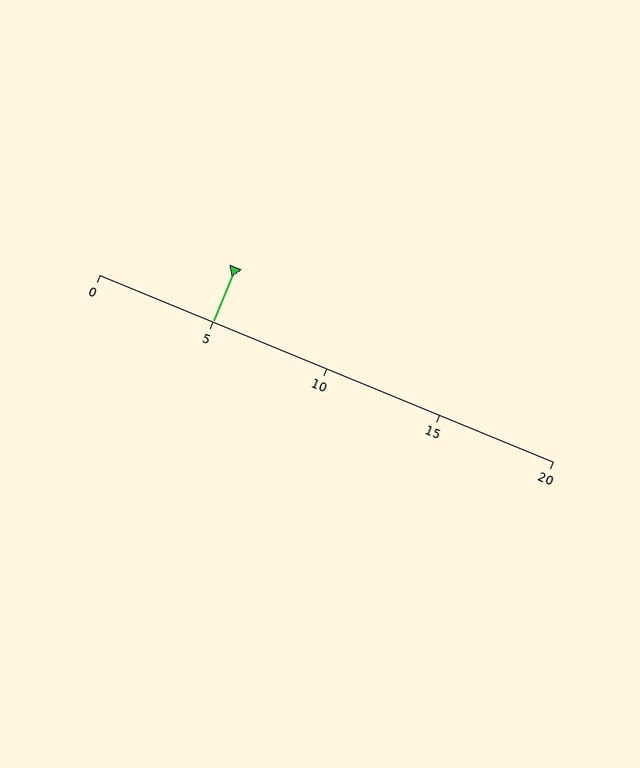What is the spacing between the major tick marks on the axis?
The major ticks are spaced 5 apart.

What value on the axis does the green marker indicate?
The marker indicates approximately 5.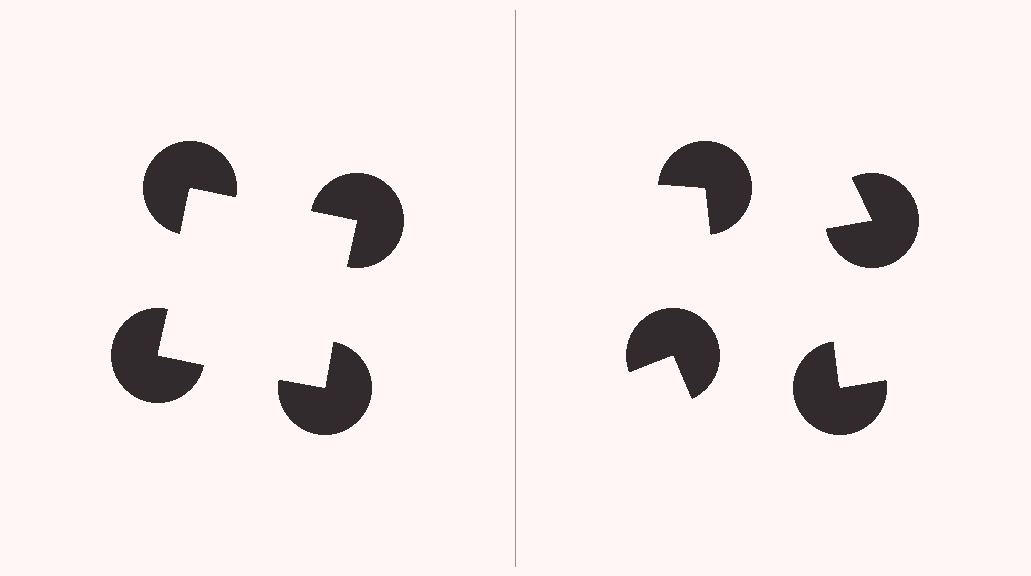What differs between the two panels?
The pac-man discs are positioned identically on both sides; only the wedge orientations differ. On the left they align to a square; on the right they are misaligned.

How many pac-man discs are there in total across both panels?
8 — 4 on each side.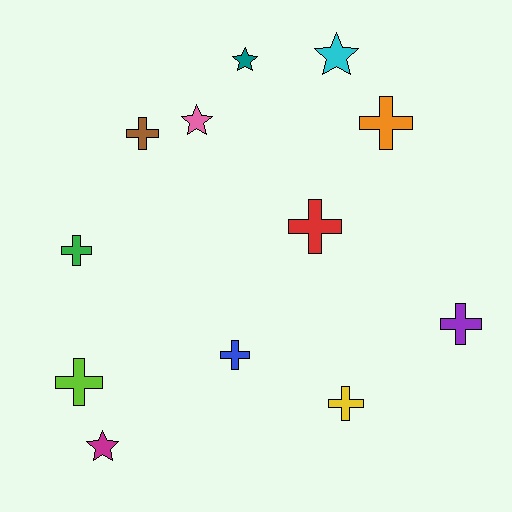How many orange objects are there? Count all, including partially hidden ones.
There is 1 orange object.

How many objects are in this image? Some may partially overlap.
There are 12 objects.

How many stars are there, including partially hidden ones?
There are 4 stars.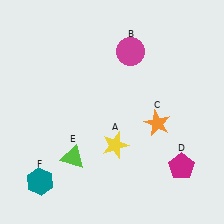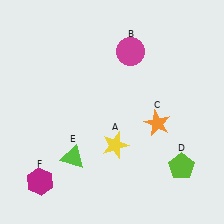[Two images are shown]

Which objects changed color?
D changed from magenta to lime. F changed from teal to magenta.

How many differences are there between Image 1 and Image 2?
There are 2 differences between the two images.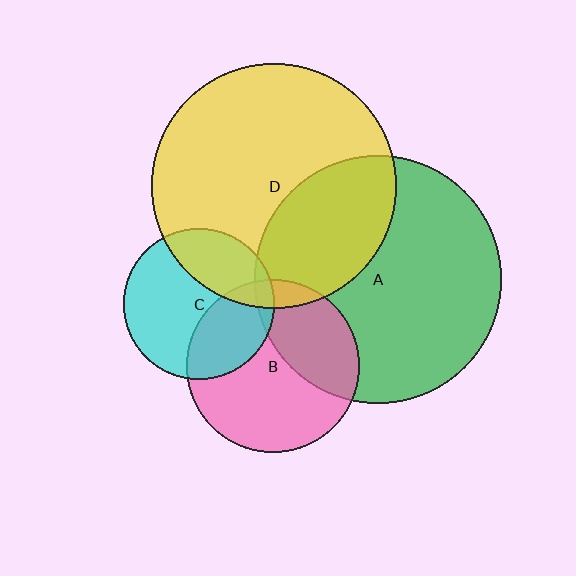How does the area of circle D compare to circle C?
Approximately 2.6 times.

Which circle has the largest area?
Circle A (green).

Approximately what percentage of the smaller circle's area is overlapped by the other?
Approximately 35%.